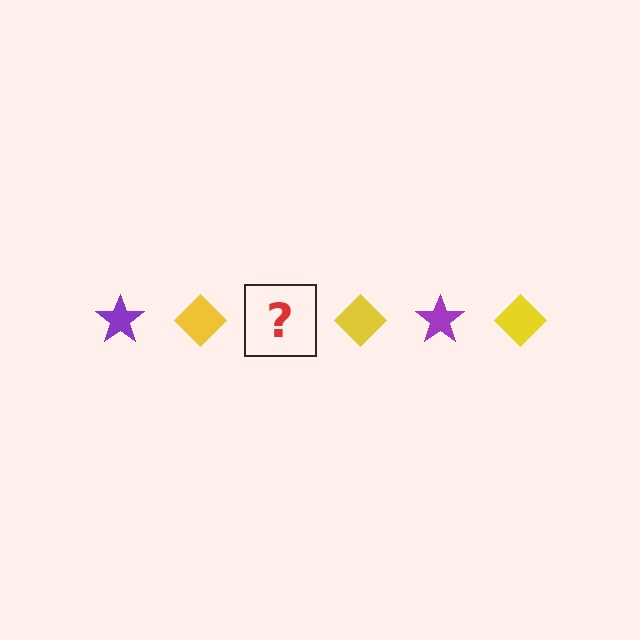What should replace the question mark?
The question mark should be replaced with a purple star.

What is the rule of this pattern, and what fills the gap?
The rule is that the pattern alternates between purple star and yellow diamond. The gap should be filled with a purple star.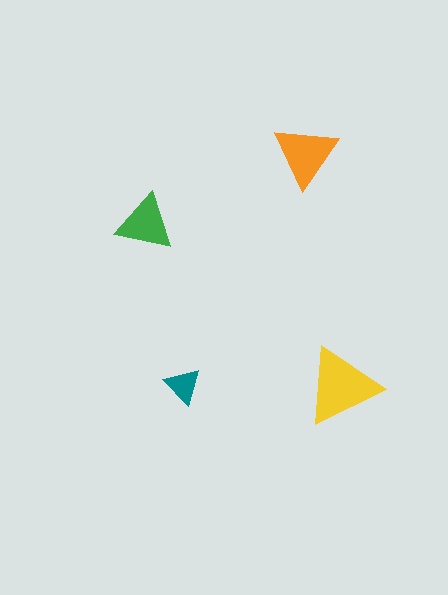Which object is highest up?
The orange triangle is topmost.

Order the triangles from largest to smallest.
the yellow one, the orange one, the green one, the teal one.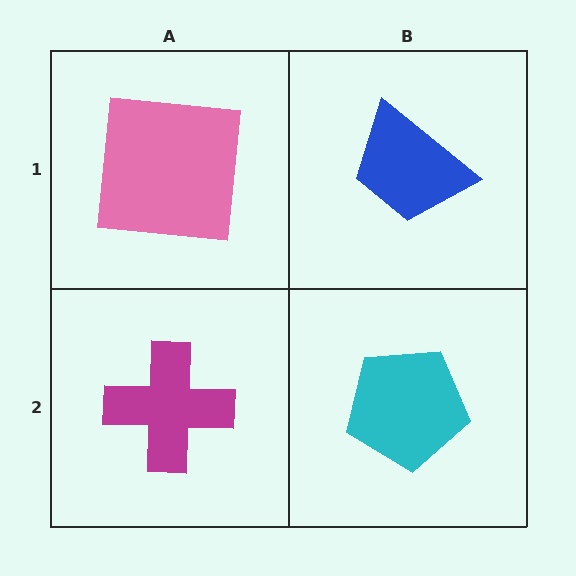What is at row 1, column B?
A blue trapezoid.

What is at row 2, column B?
A cyan pentagon.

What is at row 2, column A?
A magenta cross.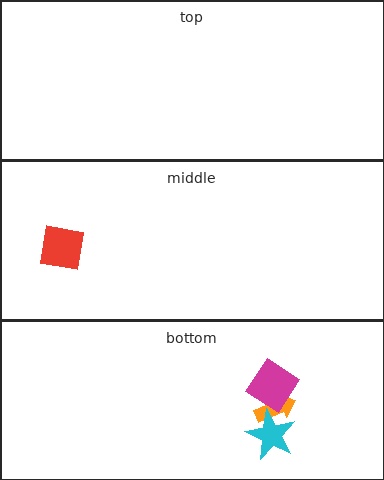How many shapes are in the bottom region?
3.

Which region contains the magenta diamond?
The bottom region.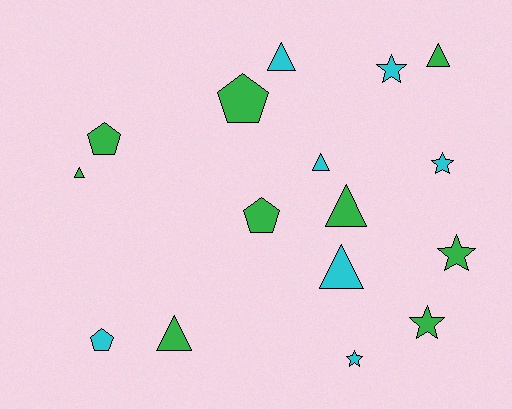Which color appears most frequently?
Green, with 9 objects.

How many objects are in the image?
There are 16 objects.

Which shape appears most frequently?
Triangle, with 7 objects.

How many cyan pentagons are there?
There is 1 cyan pentagon.